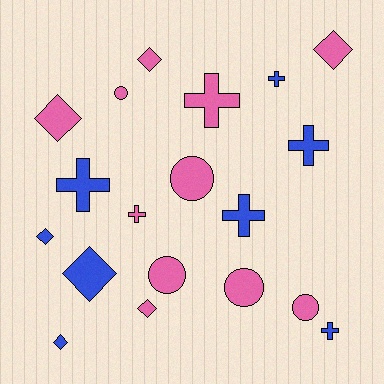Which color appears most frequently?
Pink, with 11 objects.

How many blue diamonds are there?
There are 3 blue diamonds.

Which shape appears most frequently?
Diamond, with 7 objects.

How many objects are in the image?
There are 19 objects.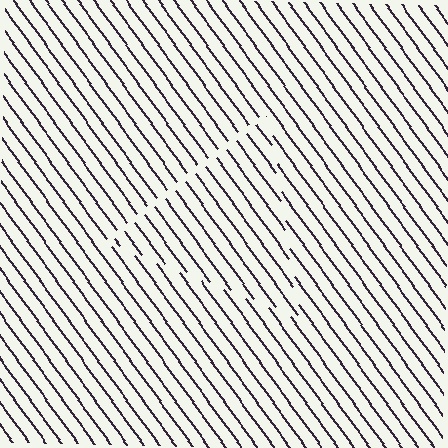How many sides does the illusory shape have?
3 sides — the line-ends trace a triangle.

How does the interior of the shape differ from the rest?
The interior of the shape contains the same grating, shifted by half a period — the contour is defined by the phase discontinuity where line-ends from the inner and outer gratings abut.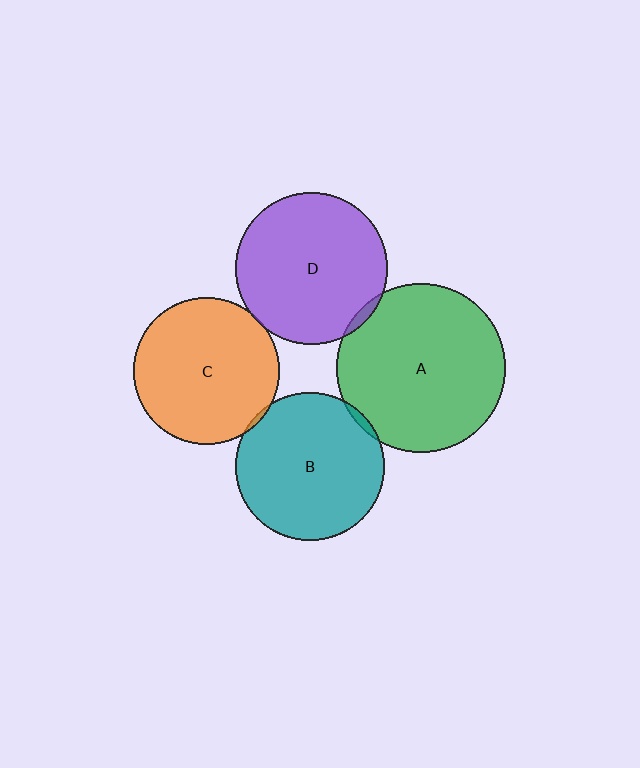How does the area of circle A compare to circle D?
Approximately 1.3 times.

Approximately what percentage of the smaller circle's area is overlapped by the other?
Approximately 5%.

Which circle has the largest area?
Circle A (green).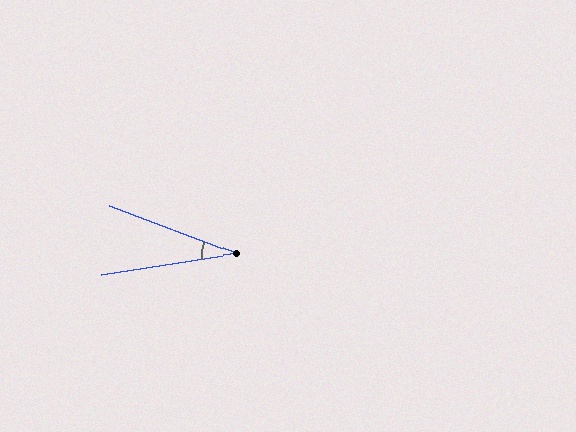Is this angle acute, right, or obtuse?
It is acute.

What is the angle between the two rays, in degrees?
Approximately 30 degrees.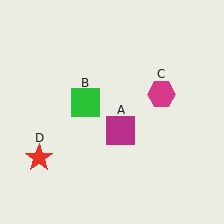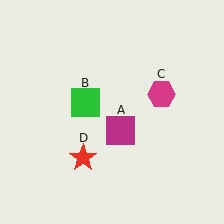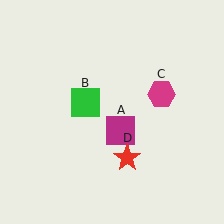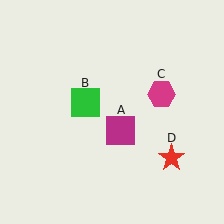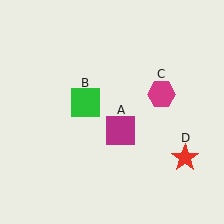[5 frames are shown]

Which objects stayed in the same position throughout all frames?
Magenta square (object A) and green square (object B) and magenta hexagon (object C) remained stationary.